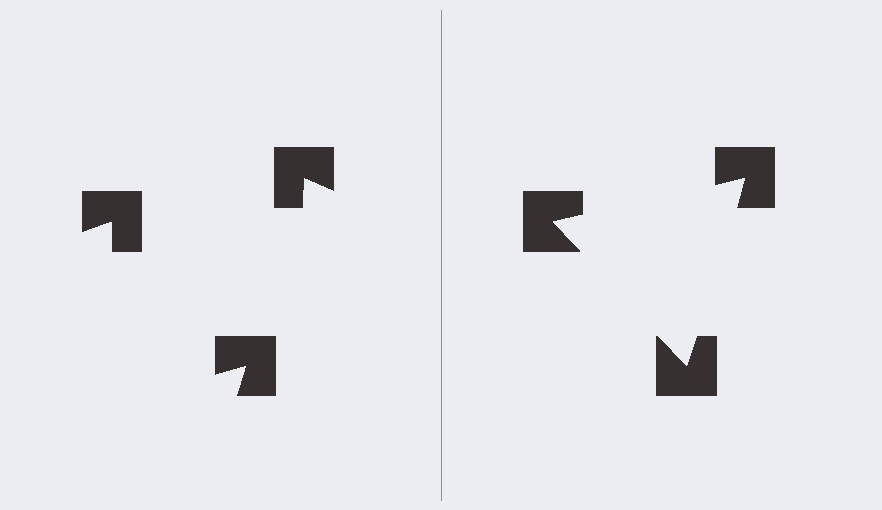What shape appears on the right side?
An illusory triangle.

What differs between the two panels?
The notched squares are positioned identically on both sides; only the wedge orientations differ. On the right they align to a triangle; on the left they are misaligned.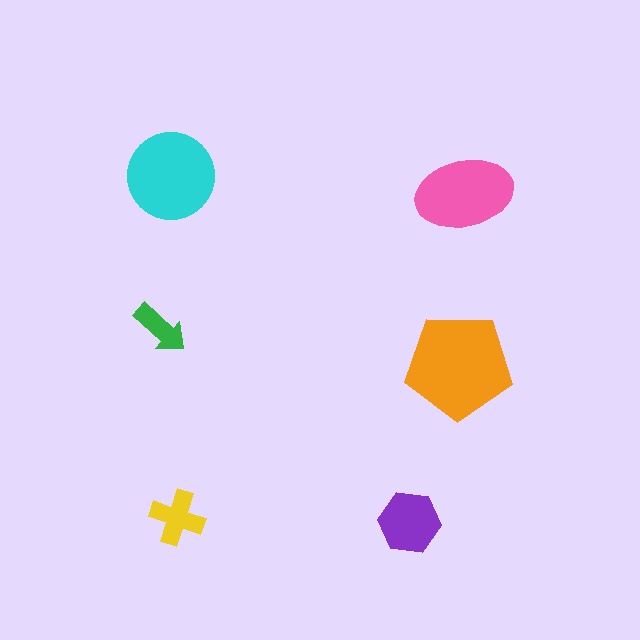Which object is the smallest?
The green arrow.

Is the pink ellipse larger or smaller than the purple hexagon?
Larger.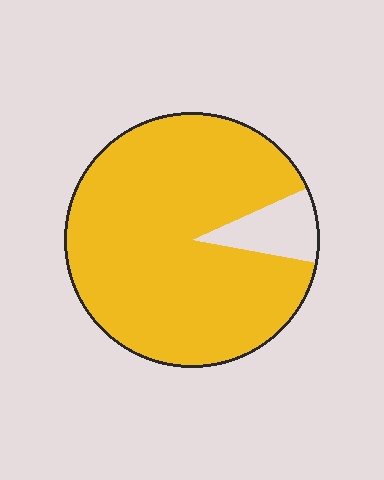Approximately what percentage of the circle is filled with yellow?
Approximately 90%.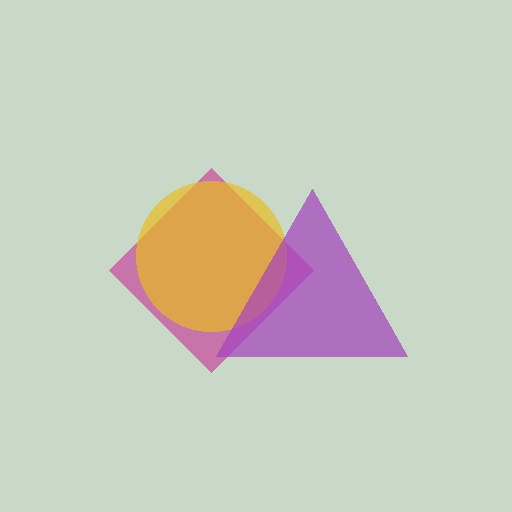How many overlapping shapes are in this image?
There are 3 overlapping shapes in the image.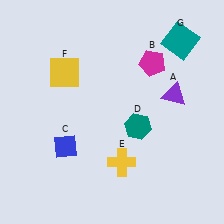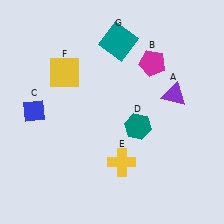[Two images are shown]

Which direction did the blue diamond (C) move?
The blue diamond (C) moved up.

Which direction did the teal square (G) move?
The teal square (G) moved left.